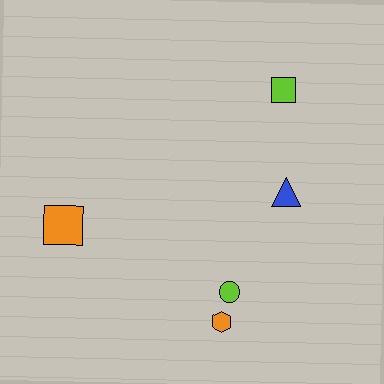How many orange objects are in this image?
There are 2 orange objects.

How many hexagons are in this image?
There is 1 hexagon.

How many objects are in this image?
There are 5 objects.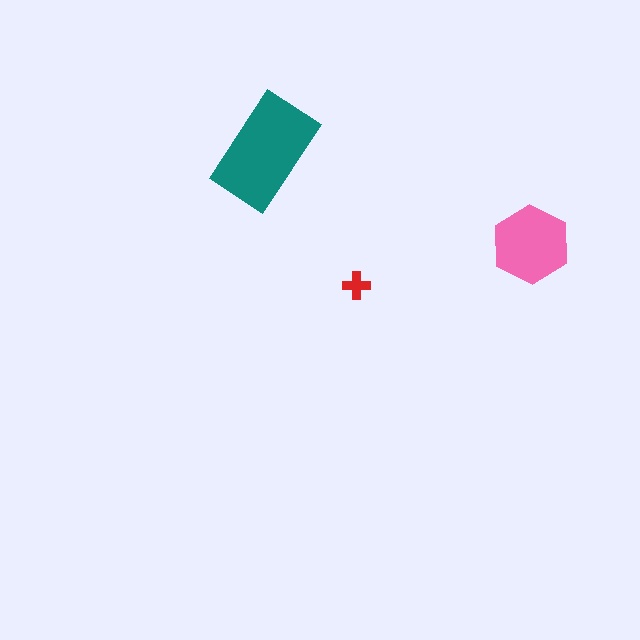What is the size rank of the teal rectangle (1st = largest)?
1st.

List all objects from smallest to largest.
The red cross, the pink hexagon, the teal rectangle.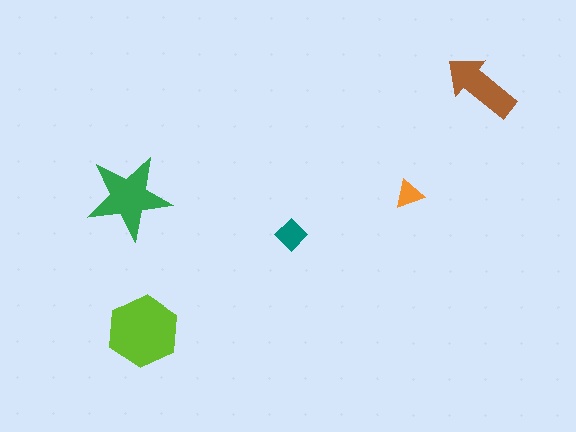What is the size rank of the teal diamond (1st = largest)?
4th.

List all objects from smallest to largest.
The orange triangle, the teal diamond, the brown arrow, the green star, the lime hexagon.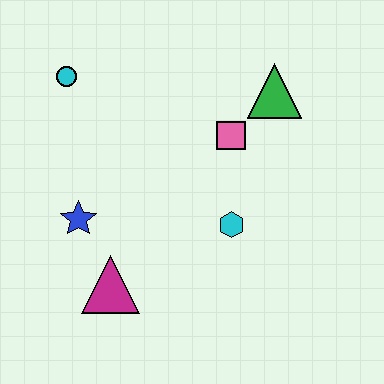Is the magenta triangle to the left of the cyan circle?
No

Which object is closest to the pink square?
The green triangle is closest to the pink square.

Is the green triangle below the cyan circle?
Yes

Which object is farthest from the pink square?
The magenta triangle is farthest from the pink square.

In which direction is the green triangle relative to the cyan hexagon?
The green triangle is above the cyan hexagon.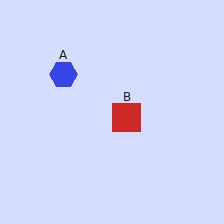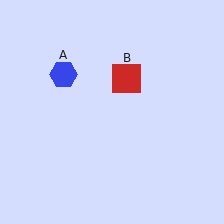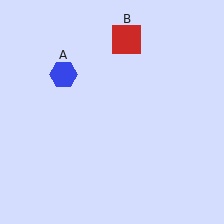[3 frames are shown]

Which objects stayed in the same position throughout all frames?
Blue hexagon (object A) remained stationary.